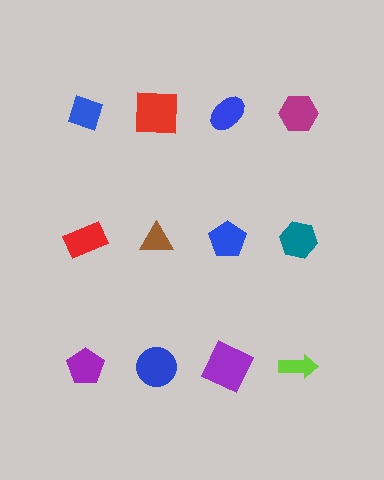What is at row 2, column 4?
A teal hexagon.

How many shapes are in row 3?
4 shapes.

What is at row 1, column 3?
A blue ellipse.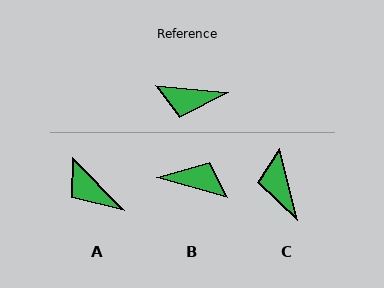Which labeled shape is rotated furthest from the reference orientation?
B, about 168 degrees away.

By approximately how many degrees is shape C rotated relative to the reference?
Approximately 71 degrees clockwise.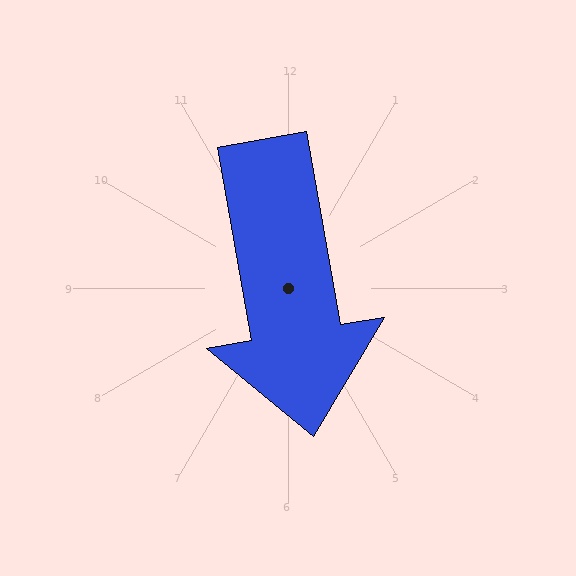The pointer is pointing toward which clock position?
Roughly 6 o'clock.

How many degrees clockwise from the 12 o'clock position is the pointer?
Approximately 170 degrees.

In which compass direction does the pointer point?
South.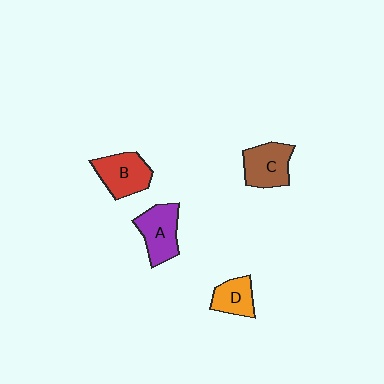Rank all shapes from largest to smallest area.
From largest to smallest: A (purple), B (red), C (brown), D (orange).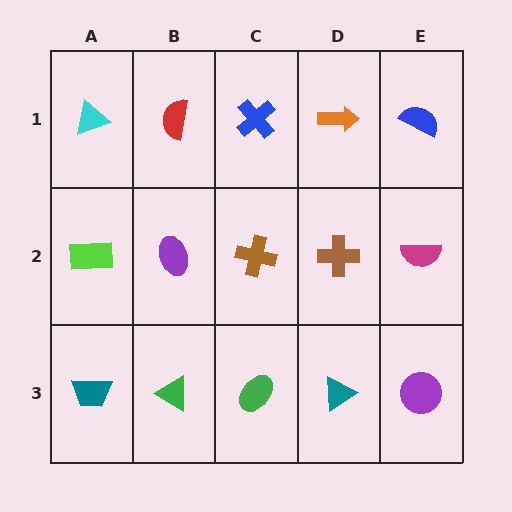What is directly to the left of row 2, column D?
A brown cross.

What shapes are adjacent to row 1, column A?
A lime rectangle (row 2, column A), a red semicircle (row 1, column B).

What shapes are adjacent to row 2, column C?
A blue cross (row 1, column C), a green ellipse (row 3, column C), a purple ellipse (row 2, column B), a brown cross (row 2, column D).